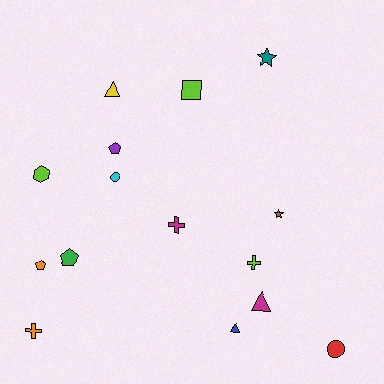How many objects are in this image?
There are 15 objects.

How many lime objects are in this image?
There are 3 lime objects.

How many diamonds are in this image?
There are no diamonds.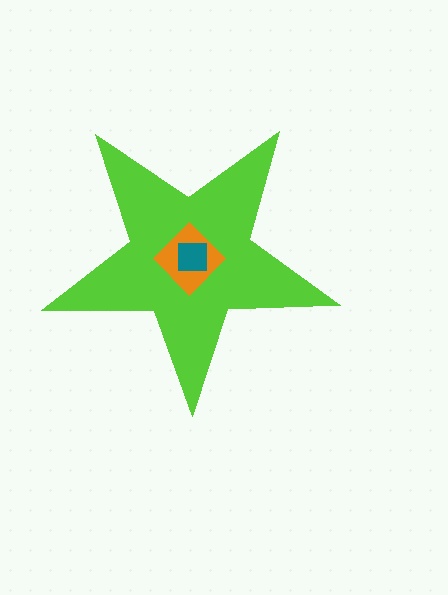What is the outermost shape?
The lime star.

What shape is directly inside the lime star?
The orange diamond.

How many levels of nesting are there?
3.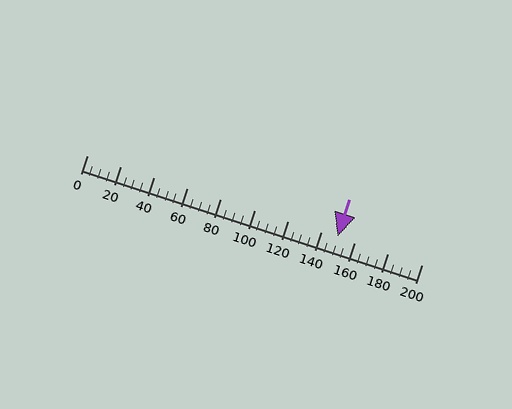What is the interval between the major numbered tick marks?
The major tick marks are spaced 20 units apart.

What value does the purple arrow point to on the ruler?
The purple arrow points to approximately 150.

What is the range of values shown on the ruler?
The ruler shows values from 0 to 200.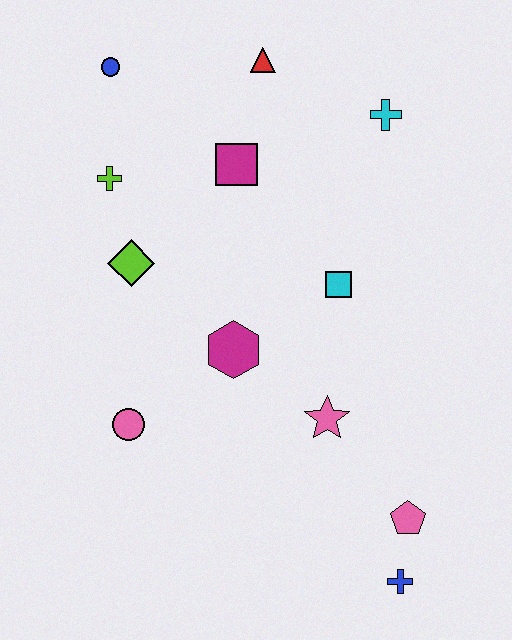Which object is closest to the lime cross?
The lime diamond is closest to the lime cross.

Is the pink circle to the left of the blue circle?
No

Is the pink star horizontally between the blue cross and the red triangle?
Yes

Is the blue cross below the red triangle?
Yes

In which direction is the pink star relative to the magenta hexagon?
The pink star is to the right of the magenta hexagon.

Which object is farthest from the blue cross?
The blue circle is farthest from the blue cross.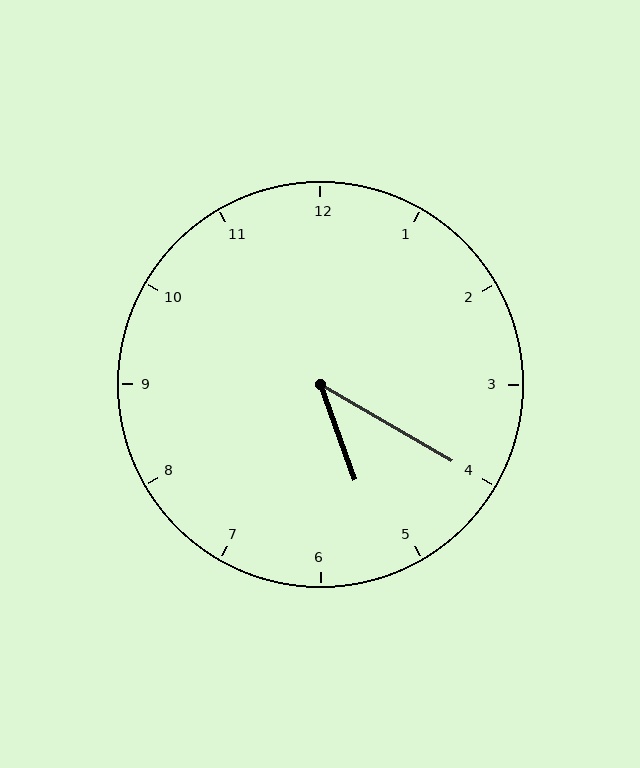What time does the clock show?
5:20.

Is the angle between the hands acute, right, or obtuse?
It is acute.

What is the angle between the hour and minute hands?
Approximately 40 degrees.